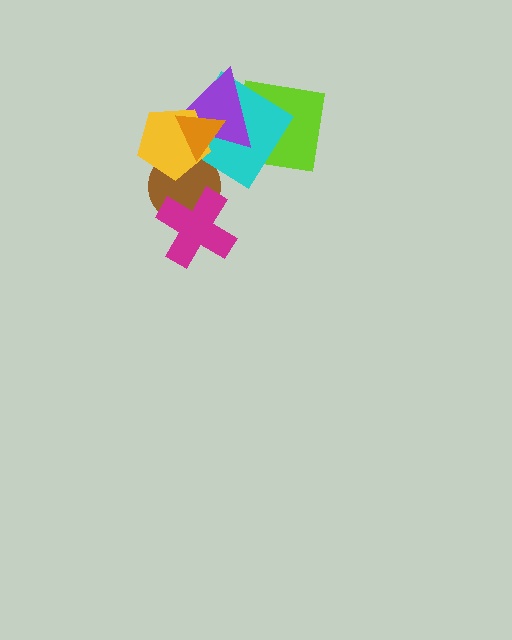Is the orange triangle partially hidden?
No, no other shape covers it.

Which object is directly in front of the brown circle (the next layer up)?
The yellow pentagon is directly in front of the brown circle.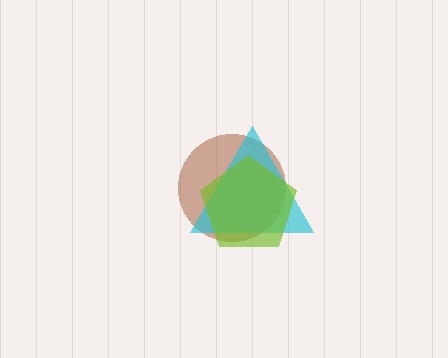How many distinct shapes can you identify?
There are 3 distinct shapes: a brown circle, a cyan triangle, a lime pentagon.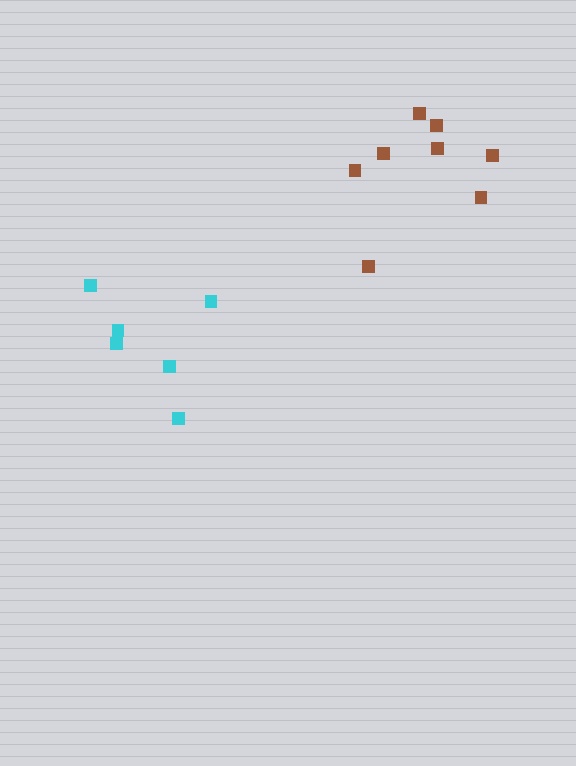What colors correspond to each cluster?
The clusters are colored: cyan, brown.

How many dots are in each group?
Group 1: 6 dots, Group 2: 8 dots (14 total).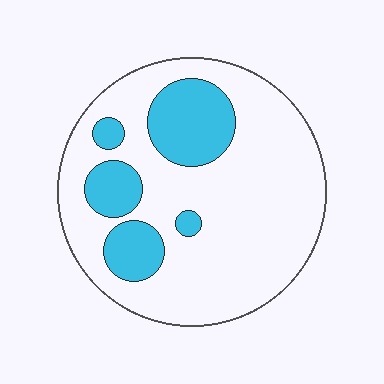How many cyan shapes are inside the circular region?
5.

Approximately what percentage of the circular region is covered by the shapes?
Approximately 25%.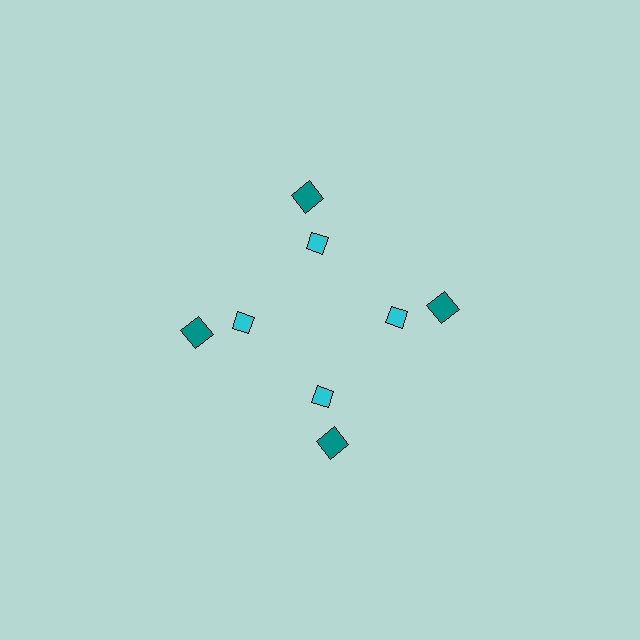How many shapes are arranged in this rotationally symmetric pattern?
There are 8 shapes, arranged in 4 groups of 2.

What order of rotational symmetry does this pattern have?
This pattern has 4-fold rotational symmetry.